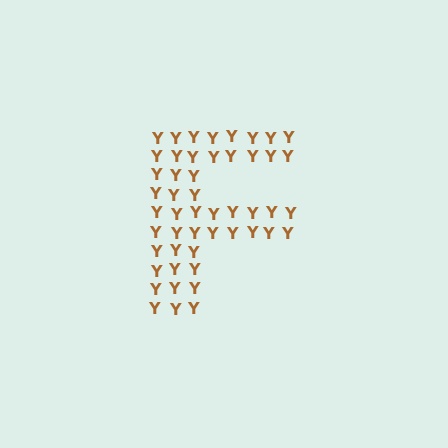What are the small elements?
The small elements are letter Y's.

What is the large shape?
The large shape is the letter F.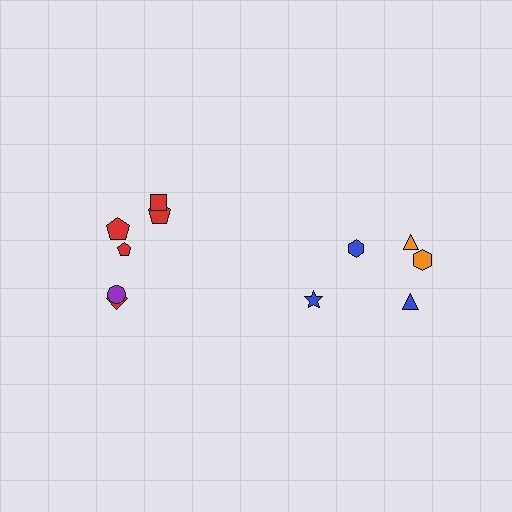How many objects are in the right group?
There are 5 objects.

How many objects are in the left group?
There are 7 objects.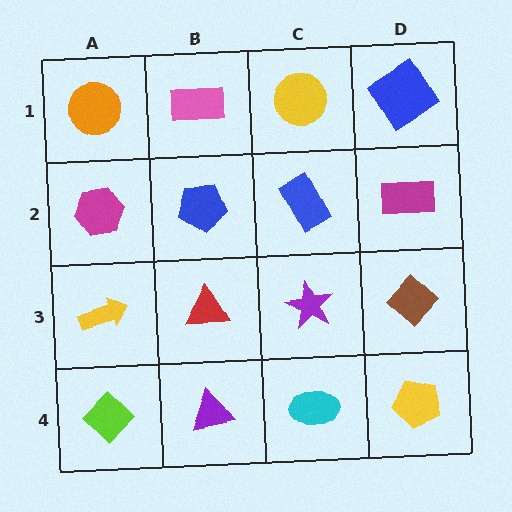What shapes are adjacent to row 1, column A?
A magenta hexagon (row 2, column A), a pink rectangle (row 1, column B).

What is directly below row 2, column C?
A purple star.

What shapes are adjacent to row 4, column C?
A purple star (row 3, column C), a purple triangle (row 4, column B), a yellow pentagon (row 4, column D).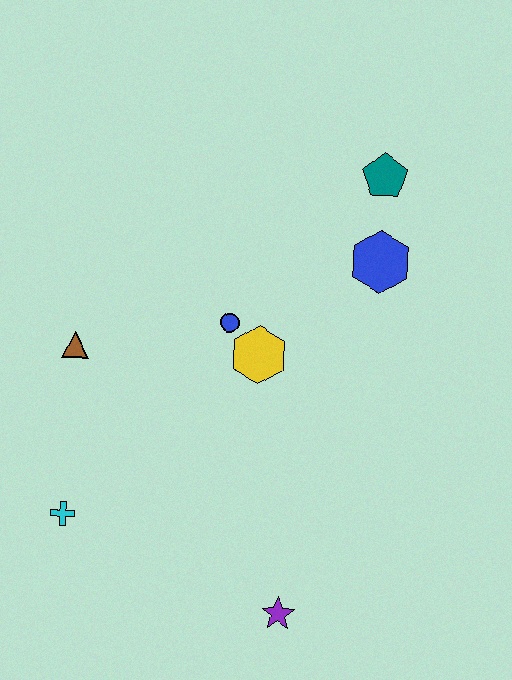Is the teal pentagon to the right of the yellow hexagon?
Yes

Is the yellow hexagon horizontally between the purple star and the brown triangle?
Yes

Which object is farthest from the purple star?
The teal pentagon is farthest from the purple star.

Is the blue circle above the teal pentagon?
No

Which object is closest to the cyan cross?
The brown triangle is closest to the cyan cross.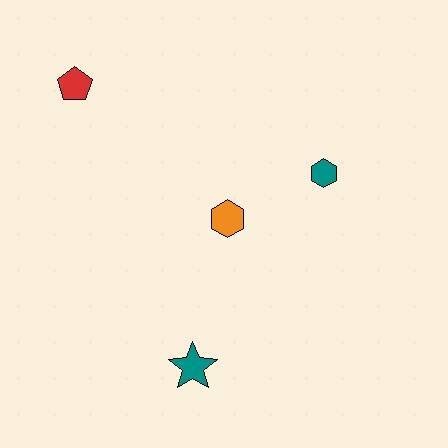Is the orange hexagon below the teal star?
No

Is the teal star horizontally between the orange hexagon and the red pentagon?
Yes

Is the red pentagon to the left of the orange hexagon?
Yes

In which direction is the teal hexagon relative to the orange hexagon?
The teal hexagon is to the right of the orange hexagon.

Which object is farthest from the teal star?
The red pentagon is farthest from the teal star.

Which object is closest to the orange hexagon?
The teal hexagon is closest to the orange hexagon.